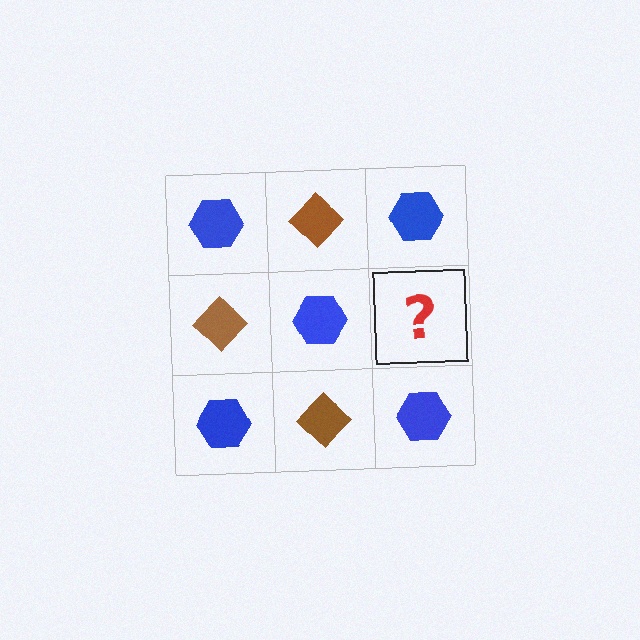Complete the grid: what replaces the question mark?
The question mark should be replaced with a brown diamond.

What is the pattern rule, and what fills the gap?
The rule is that it alternates blue hexagon and brown diamond in a checkerboard pattern. The gap should be filled with a brown diamond.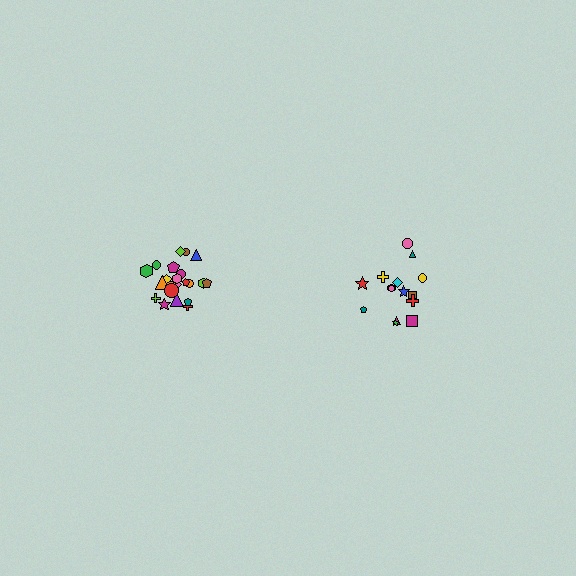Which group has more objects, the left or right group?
The left group.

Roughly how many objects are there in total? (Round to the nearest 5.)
Roughly 35 objects in total.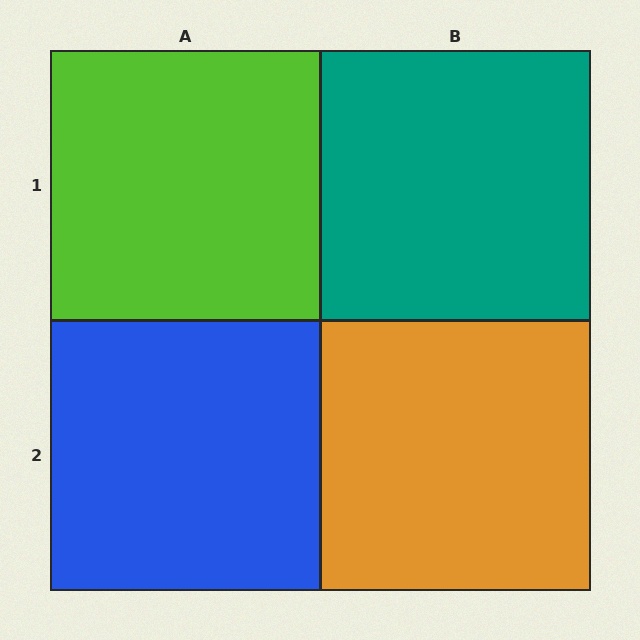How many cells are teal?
1 cell is teal.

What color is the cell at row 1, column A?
Lime.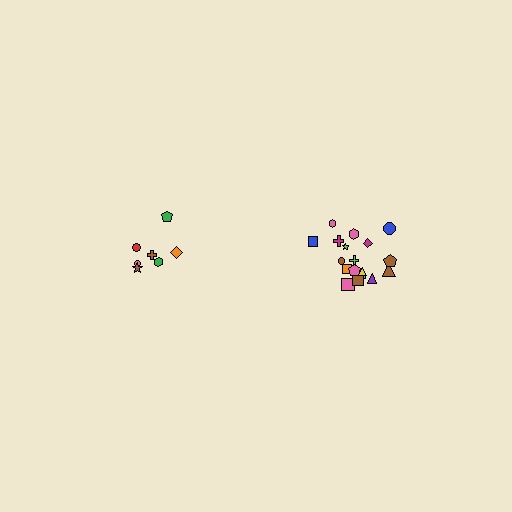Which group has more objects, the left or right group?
The right group.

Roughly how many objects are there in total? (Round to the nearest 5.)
Roughly 25 objects in total.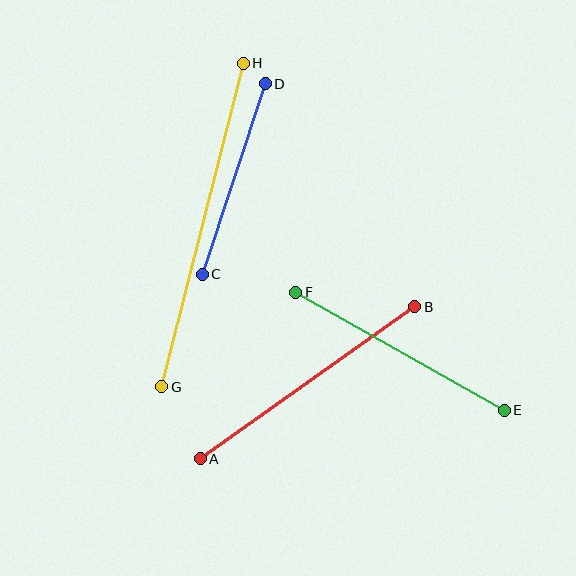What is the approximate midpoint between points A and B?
The midpoint is at approximately (307, 383) pixels.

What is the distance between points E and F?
The distance is approximately 239 pixels.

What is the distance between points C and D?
The distance is approximately 200 pixels.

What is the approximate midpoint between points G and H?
The midpoint is at approximately (202, 225) pixels.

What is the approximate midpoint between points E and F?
The midpoint is at approximately (400, 351) pixels.